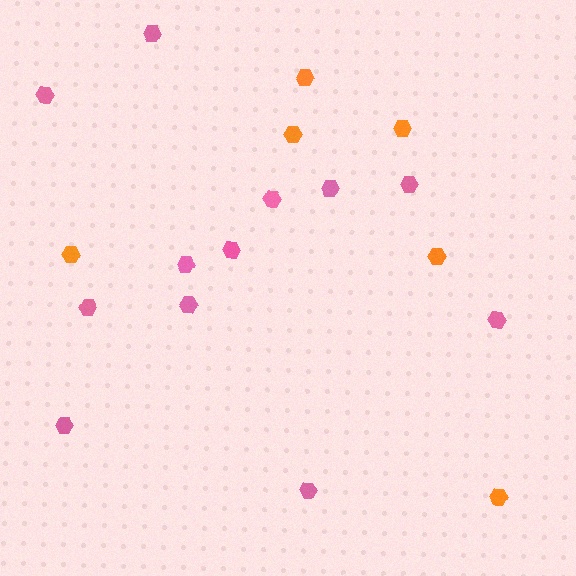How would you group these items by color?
There are 2 groups: one group of orange hexagons (6) and one group of pink hexagons (12).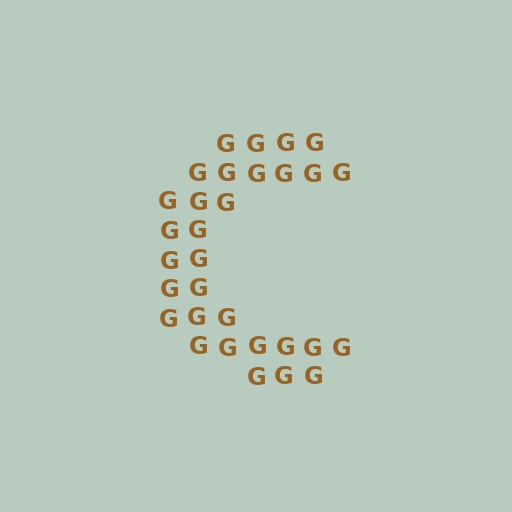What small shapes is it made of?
It is made of small letter G's.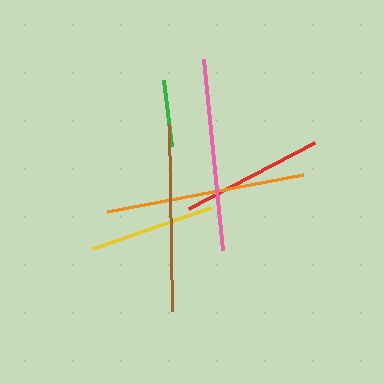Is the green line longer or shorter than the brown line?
The brown line is longer than the green line.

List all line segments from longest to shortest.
From longest to shortest: orange, pink, brown, red, yellow, green.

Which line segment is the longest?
The orange line is the longest at approximately 199 pixels.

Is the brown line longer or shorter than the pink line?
The pink line is longer than the brown line.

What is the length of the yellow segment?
The yellow segment is approximately 126 pixels long.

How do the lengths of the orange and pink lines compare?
The orange and pink lines are approximately the same length.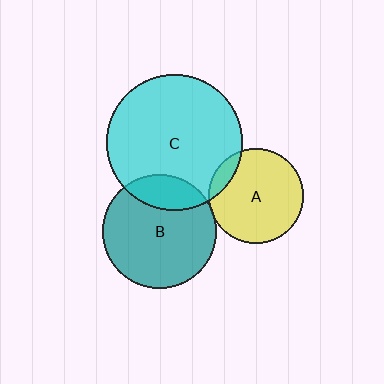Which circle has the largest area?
Circle C (cyan).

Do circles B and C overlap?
Yes.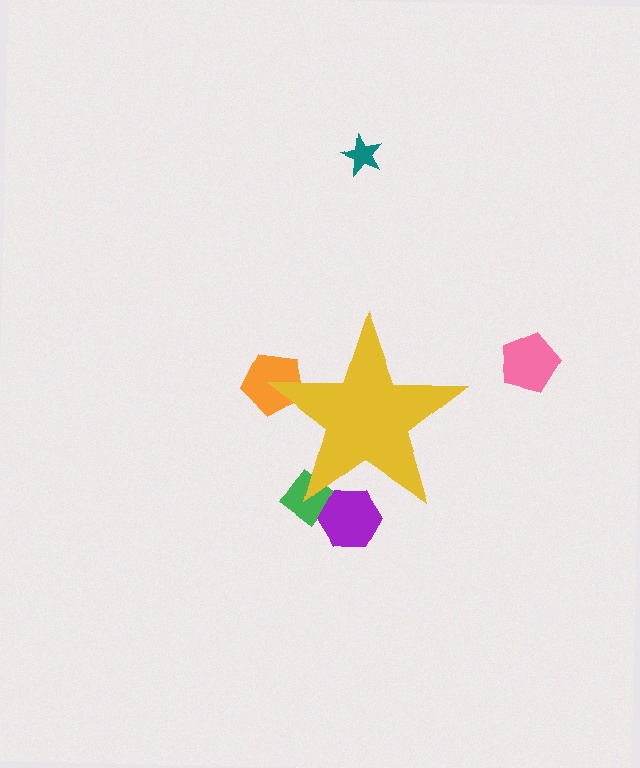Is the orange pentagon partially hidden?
Yes, the orange pentagon is partially hidden behind the yellow star.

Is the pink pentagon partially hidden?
No, the pink pentagon is fully visible.